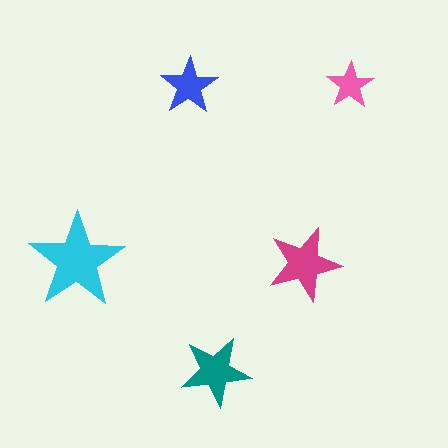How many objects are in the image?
There are 5 objects in the image.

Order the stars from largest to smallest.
the cyan one, the magenta one, the teal one, the blue one, the pink one.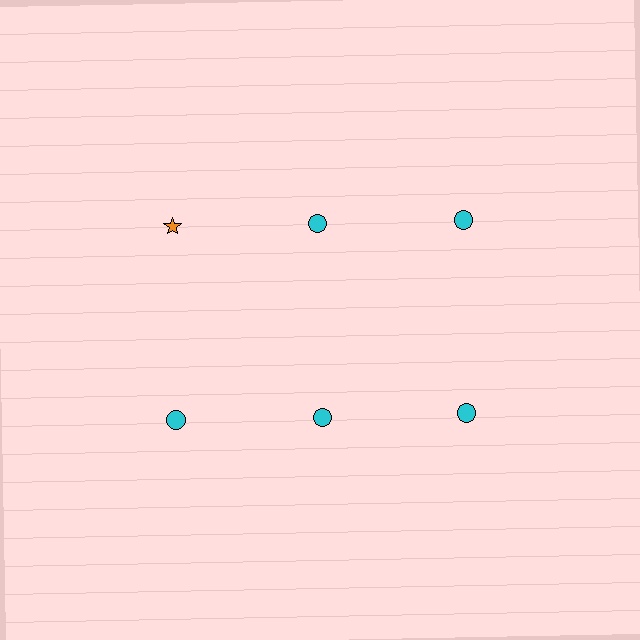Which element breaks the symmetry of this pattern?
The orange star in the top row, leftmost column breaks the symmetry. All other shapes are cyan circles.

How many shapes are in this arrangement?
There are 6 shapes arranged in a grid pattern.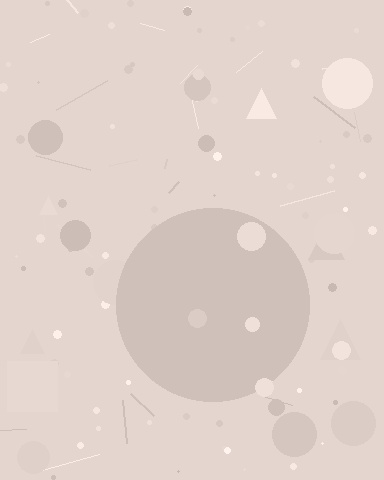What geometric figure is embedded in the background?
A circle is embedded in the background.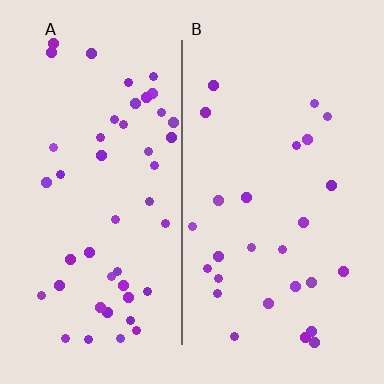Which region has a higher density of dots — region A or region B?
A (the left).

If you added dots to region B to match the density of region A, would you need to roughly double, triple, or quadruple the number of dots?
Approximately double.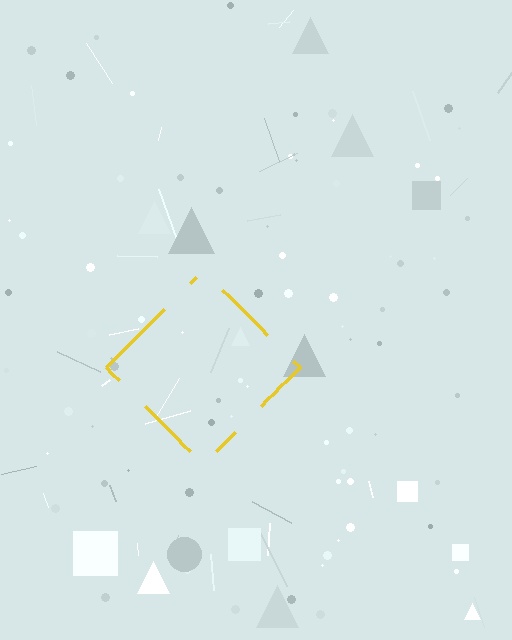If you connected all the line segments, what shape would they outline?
They would outline a diamond.